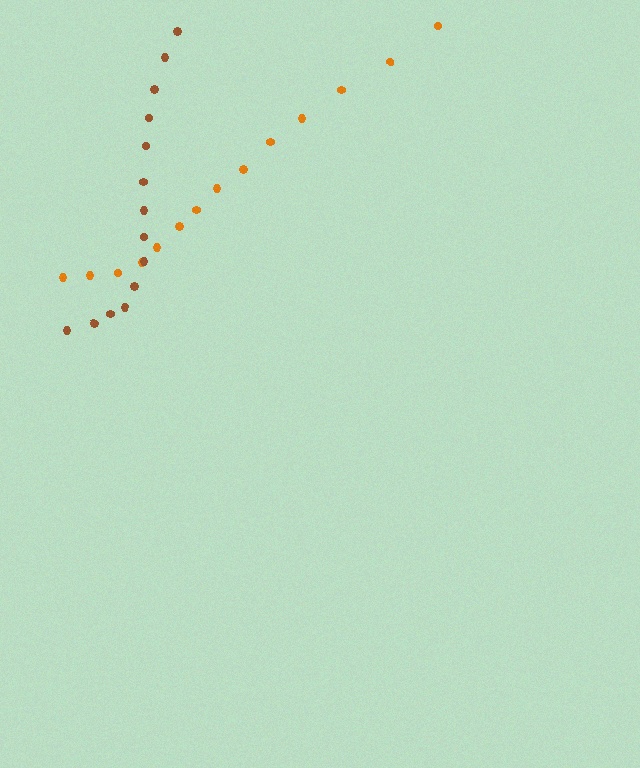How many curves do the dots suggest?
There are 2 distinct paths.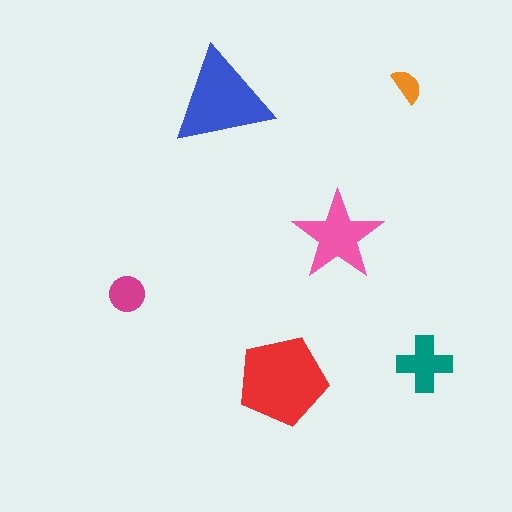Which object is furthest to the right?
The teal cross is rightmost.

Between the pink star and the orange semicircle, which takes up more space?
The pink star.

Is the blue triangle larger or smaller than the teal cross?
Larger.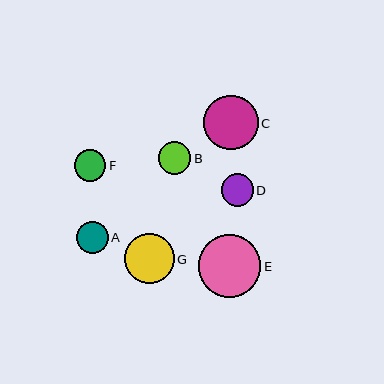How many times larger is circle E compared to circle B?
Circle E is approximately 1.9 times the size of circle B.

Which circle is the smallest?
Circle F is the smallest with a size of approximately 31 pixels.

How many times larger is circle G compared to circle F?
Circle G is approximately 1.6 times the size of circle F.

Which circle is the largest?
Circle E is the largest with a size of approximately 62 pixels.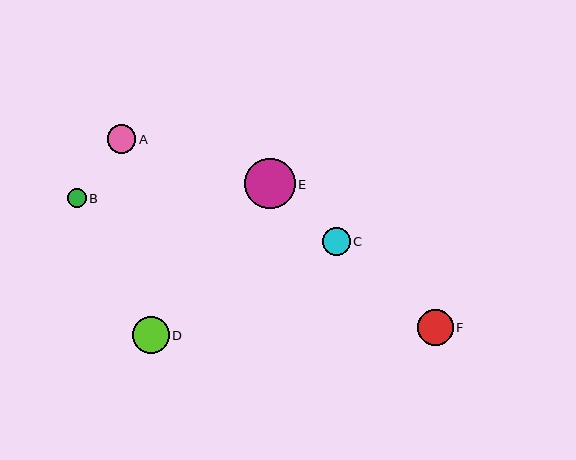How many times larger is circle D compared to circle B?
Circle D is approximately 1.9 times the size of circle B.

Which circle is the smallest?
Circle B is the smallest with a size of approximately 19 pixels.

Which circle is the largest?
Circle E is the largest with a size of approximately 51 pixels.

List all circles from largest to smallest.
From largest to smallest: E, D, F, A, C, B.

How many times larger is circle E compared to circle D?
Circle E is approximately 1.4 times the size of circle D.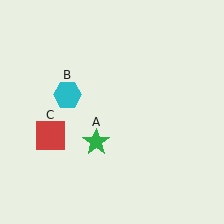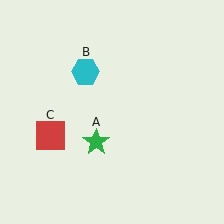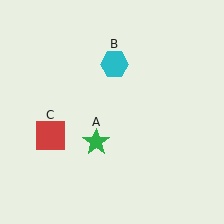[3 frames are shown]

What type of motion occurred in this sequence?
The cyan hexagon (object B) rotated clockwise around the center of the scene.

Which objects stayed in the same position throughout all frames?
Green star (object A) and red square (object C) remained stationary.